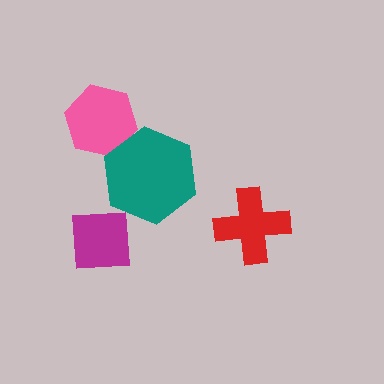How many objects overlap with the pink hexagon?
1 object overlaps with the pink hexagon.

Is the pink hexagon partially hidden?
Yes, it is partially covered by another shape.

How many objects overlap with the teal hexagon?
1 object overlaps with the teal hexagon.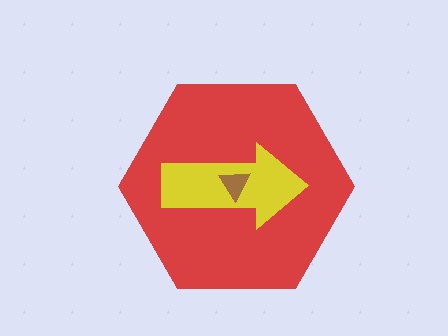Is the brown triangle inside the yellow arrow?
Yes.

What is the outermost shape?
The red hexagon.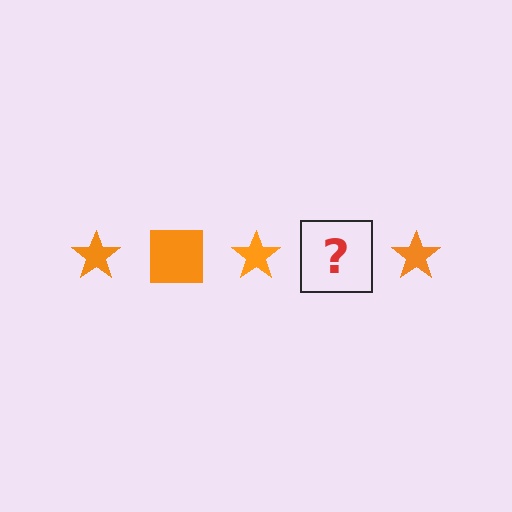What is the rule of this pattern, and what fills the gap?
The rule is that the pattern cycles through star, square shapes in orange. The gap should be filled with an orange square.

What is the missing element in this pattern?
The missing element is an orange square.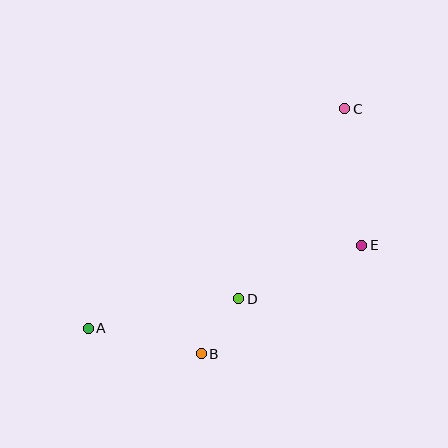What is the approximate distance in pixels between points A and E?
The distance between A and E is approximately 286 pixels.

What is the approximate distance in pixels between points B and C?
The distance between B and C is approximately 284 pixels.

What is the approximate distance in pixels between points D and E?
The distance between D and E is approximately 134 pixels.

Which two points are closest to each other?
Points B and D are closest to each other.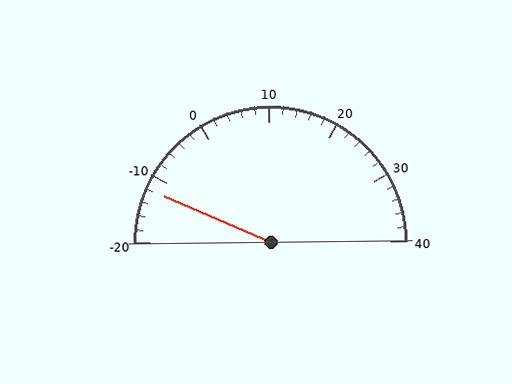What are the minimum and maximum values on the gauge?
The gauge ranges from -20 to 40.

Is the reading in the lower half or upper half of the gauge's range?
The reading is in the lower half of the range (-20 to 40).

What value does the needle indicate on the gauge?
The needle indicates approximately -12.